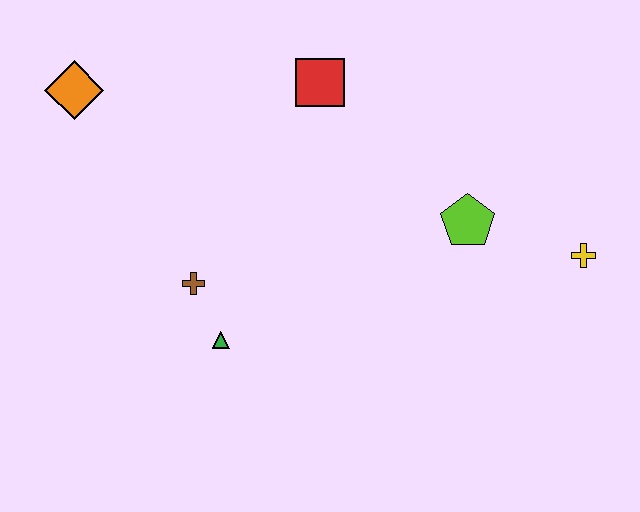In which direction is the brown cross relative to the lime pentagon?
The brown cross is to the left of the lime pentagon.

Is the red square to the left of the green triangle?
No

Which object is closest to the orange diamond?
The brown cross is closest to the orange diamond.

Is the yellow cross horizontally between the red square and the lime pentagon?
No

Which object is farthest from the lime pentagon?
The orange diamond is farthest from the lime pentagon.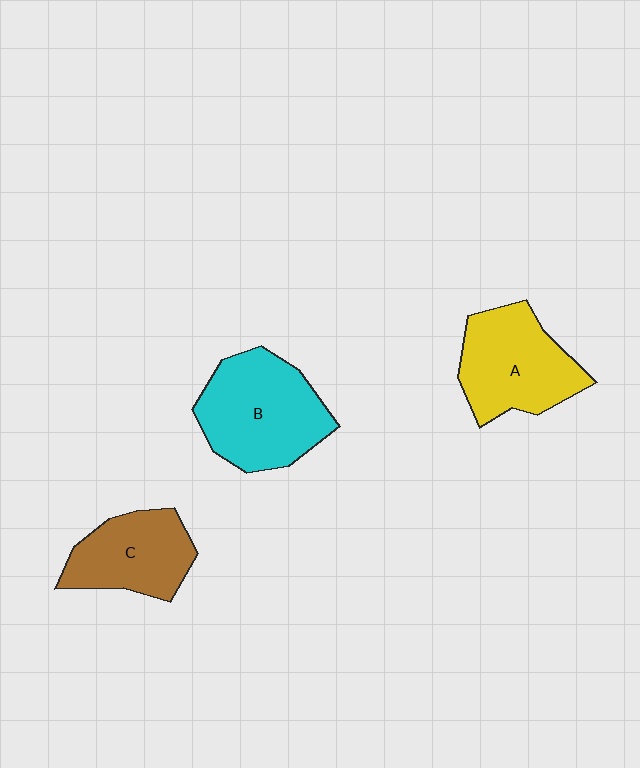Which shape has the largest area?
Shape B (cyan).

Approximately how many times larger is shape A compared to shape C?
Approximately 1.2 times.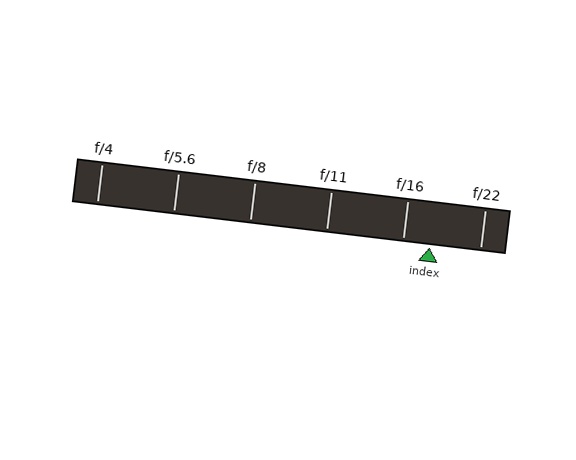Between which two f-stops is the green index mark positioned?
The index mark is between f/16 and f/22.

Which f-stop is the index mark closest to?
The index mark is closest to f/16.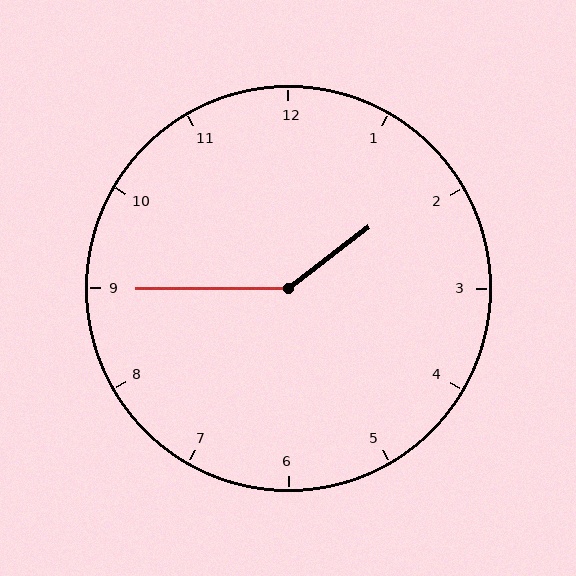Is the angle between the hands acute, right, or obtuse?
It is obtuse.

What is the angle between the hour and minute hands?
Approximately 142 degrees.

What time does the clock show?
1:45.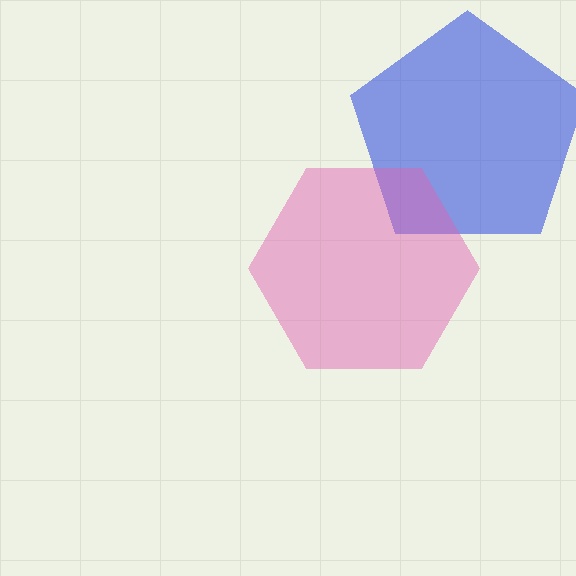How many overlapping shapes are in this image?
There are 2 overlapping shapes in the image.